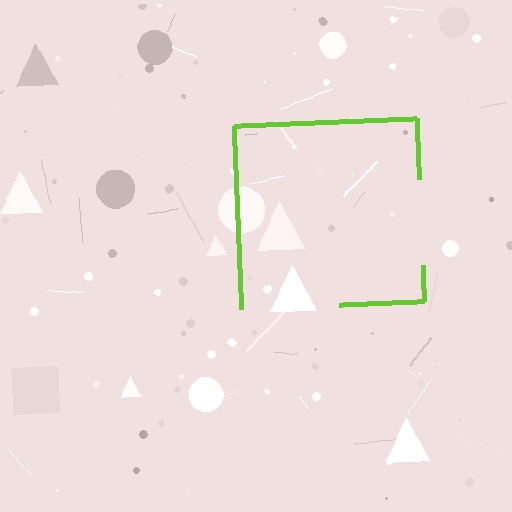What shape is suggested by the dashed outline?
The dashed outline suggests a square.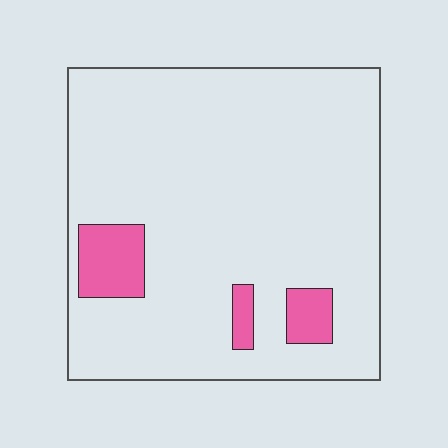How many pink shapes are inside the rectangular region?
3.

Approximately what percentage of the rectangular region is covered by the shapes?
Approximately 10%.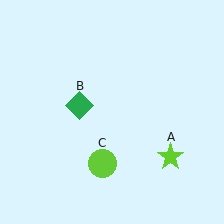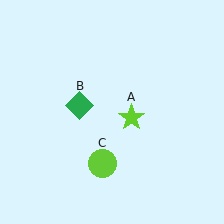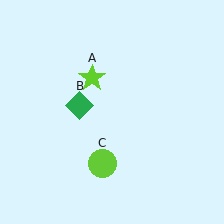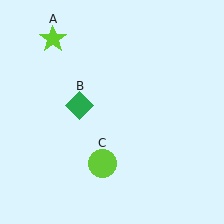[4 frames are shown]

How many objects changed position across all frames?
1 object changed position: lime star (object A).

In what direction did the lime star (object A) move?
The lime star (object A) moved up and to the left.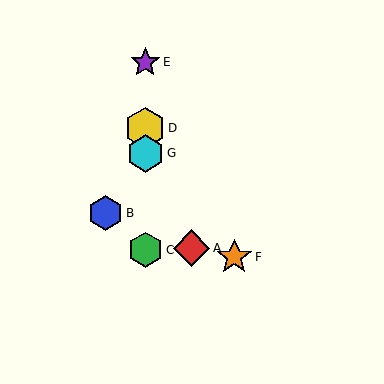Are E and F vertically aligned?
No, E is at x≈145 and F is at x≈234.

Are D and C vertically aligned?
Yes, both are at x≈145.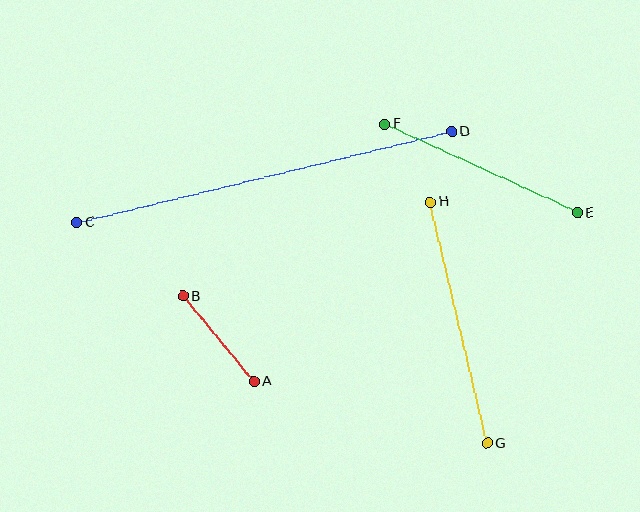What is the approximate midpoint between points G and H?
The midpoint is at approximately (459, 323) pixels.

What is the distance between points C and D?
The distance is approximately 385 pixels.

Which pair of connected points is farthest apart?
Points C and D are farthest apart.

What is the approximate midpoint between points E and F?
The midpoint is at approximately (481, 168) pixels.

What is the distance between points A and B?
The distance is approximately 111 pixels.